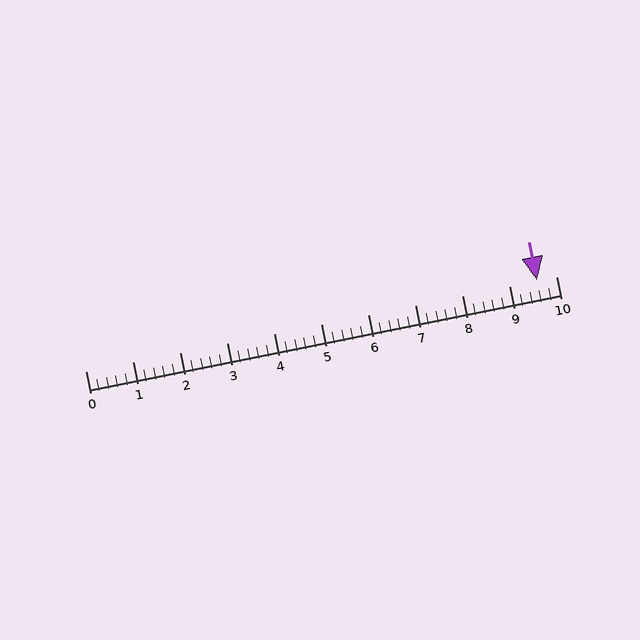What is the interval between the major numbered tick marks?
The major tick marks are spaced 1 units apart.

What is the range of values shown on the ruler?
The ruler shows values from 0 to 10.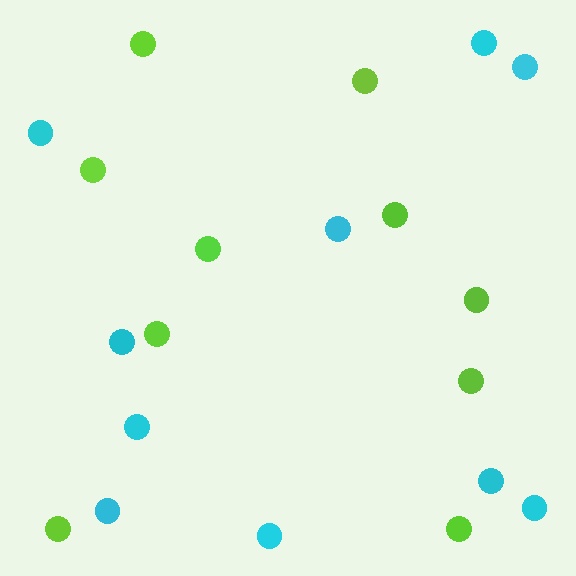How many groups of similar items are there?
There are 2 groups: one group of lime circles (10) and one group of cyan circles (10).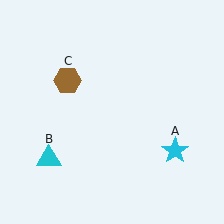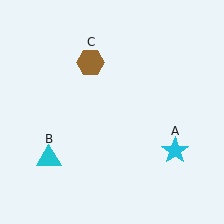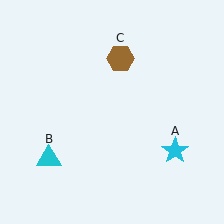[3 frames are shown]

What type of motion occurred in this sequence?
The brown hexagon (object C) rotated clockwise around the center of the scene.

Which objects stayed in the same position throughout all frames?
Cyan star (object A) and cyan triangle (object B) remained stationary.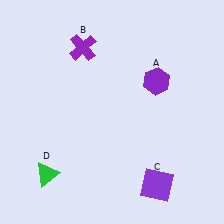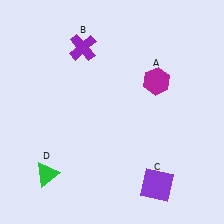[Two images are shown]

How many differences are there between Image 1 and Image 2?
There is 1 difference between the two images.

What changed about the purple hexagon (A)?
In Image 1, A is purple. In Image 2, it changed to magenta.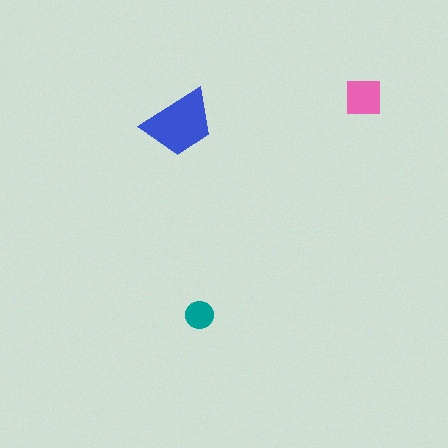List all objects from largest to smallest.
The blue trapezoid, the pink square, the teal circle.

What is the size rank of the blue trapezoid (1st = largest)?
1st.